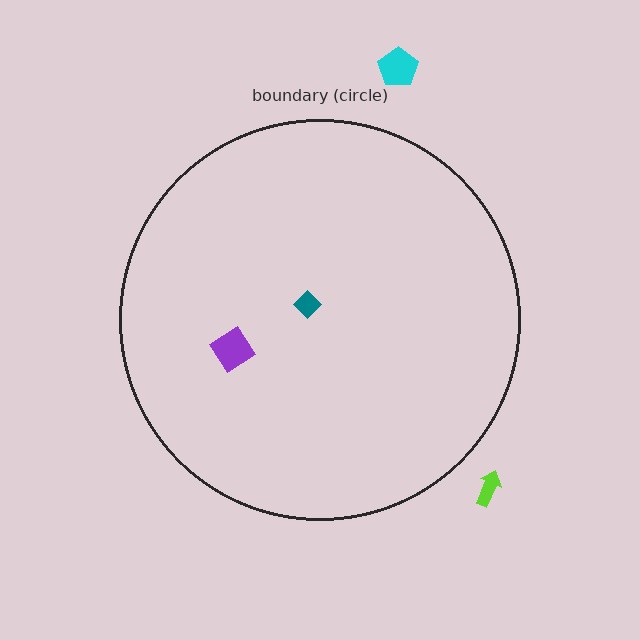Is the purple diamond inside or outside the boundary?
Inside.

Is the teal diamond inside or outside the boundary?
Inside.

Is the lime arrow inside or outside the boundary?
Outside.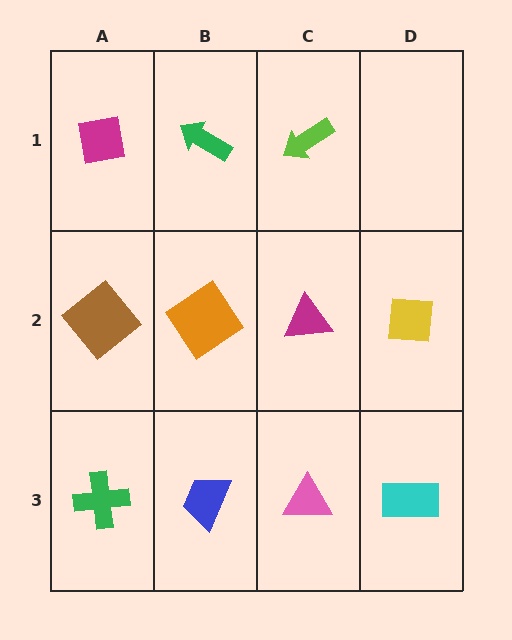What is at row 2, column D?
A yellow square.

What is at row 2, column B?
An orange diamond.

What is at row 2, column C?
A magenta triangle.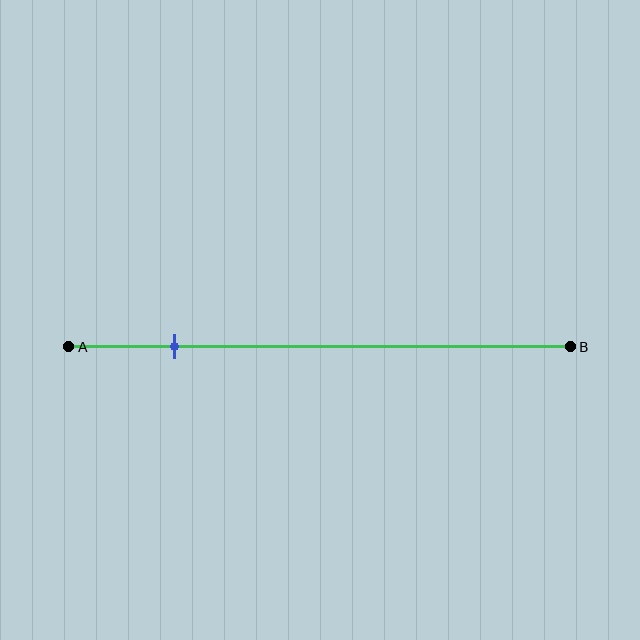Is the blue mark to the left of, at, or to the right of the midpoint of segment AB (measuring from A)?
The blue mark is to the left of the midpoint of segment AB.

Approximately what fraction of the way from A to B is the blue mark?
The blue mark is approximately 20% of the way from A to B.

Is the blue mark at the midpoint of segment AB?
No, the mark is at about 20% from A, not at the 50% midpoint.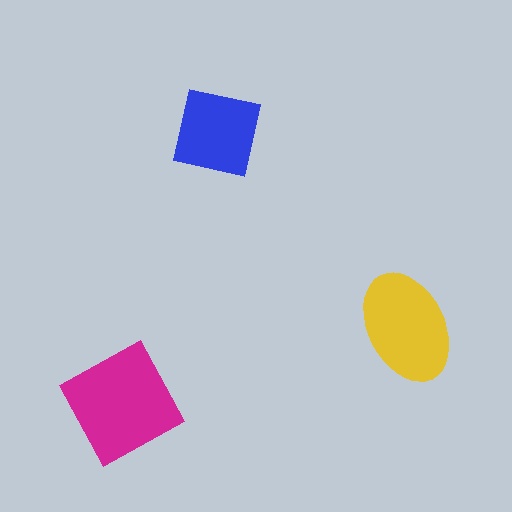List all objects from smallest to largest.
The blue square, the yellow ellipse, the magenta square.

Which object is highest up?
The blue square is topmost.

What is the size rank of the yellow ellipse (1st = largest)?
2nd.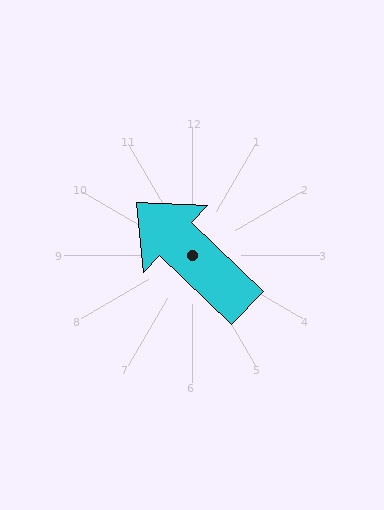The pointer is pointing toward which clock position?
Roughly 10 o'clock.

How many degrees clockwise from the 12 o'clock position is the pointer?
Approximately 314 degrees.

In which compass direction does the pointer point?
Northwest.